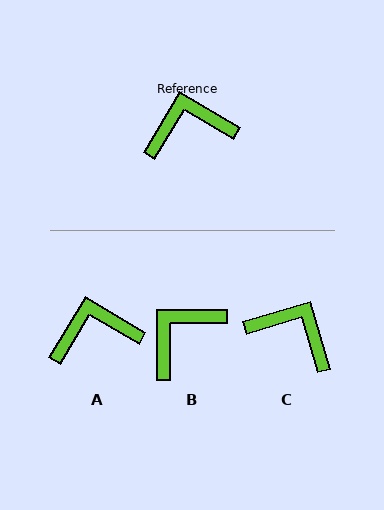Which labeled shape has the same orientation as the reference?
A.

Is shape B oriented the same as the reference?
No, it is off by about 31 degrees.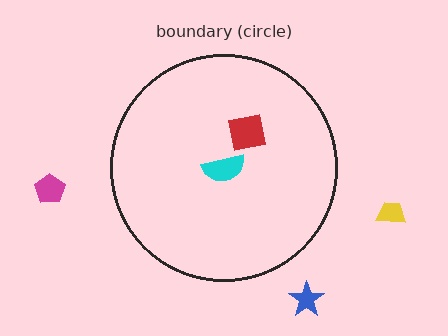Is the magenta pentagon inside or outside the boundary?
Outside.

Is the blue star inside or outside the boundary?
Outside.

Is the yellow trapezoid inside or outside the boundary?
Outside.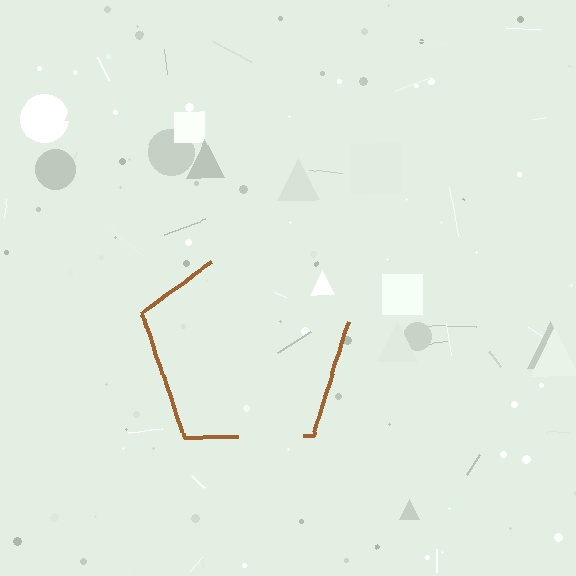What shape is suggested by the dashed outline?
The dashed outline suggests a pentagon.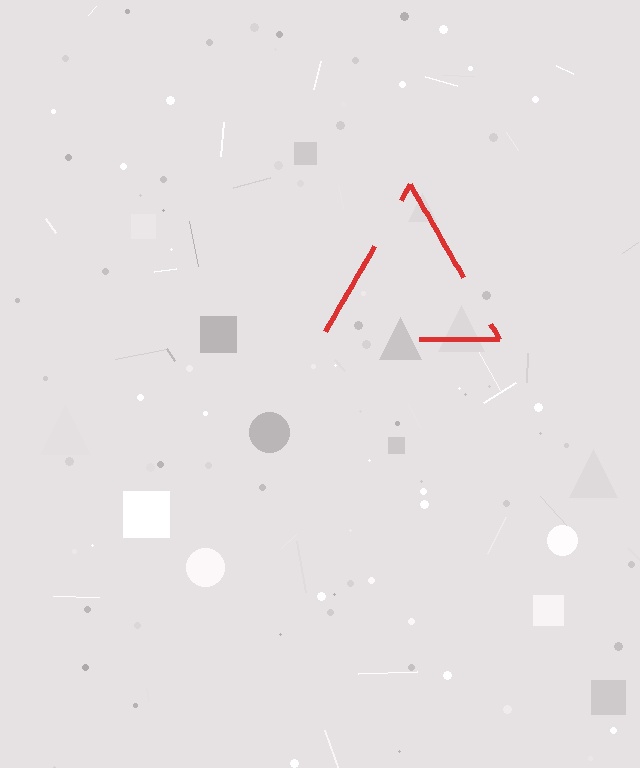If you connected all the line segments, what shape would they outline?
They would outline a triangle.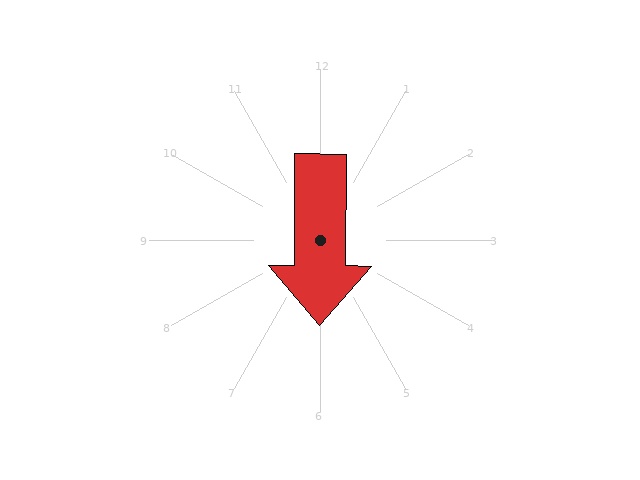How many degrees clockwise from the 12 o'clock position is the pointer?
Approximately 180 degrees.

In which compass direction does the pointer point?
South.